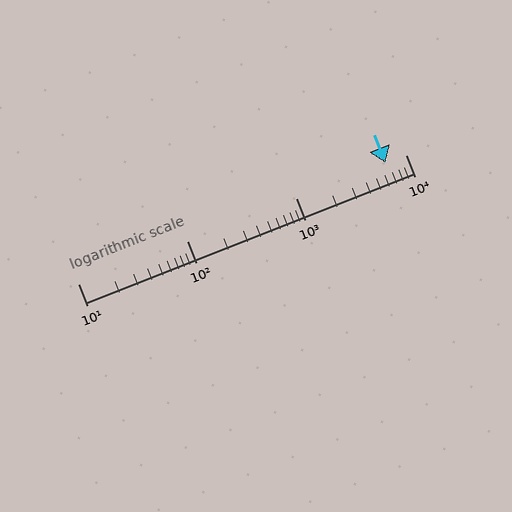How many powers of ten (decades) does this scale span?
The scale spans 3 decades, from 10 to 10000.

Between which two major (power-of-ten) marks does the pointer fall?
The pointer is between 1000 and 10000.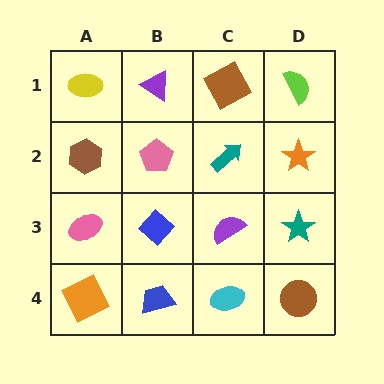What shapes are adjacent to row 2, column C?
A brown square (row 1, column C), a purple semicircle (row 3, column C), a pink pentagon (row 2, column B), an orange star (row 2, column D).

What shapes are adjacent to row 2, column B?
A purple triangle (row 1, column B), a blue diamond (row 3, column B), a brown hexagon (row 2, column A), a teal arrow (row 2, column C).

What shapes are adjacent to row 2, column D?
A lime semicircle (row 1, column D), a teal star (row 3, column D), a teal arrow (row 2, column C).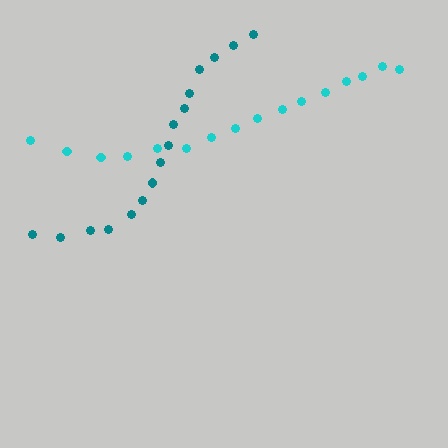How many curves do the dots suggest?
There are 2 distinct paths.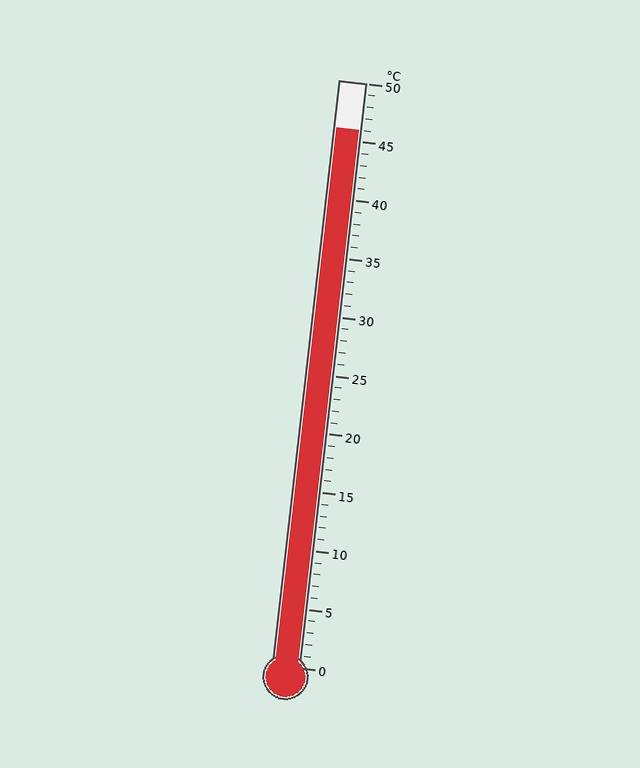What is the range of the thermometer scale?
The thermometer scale ranges from 0°C to 50°C.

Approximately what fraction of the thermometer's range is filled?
The thermometer is filled to approximately 90% of its range.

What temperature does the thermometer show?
The thermometer shows approximately 46°C.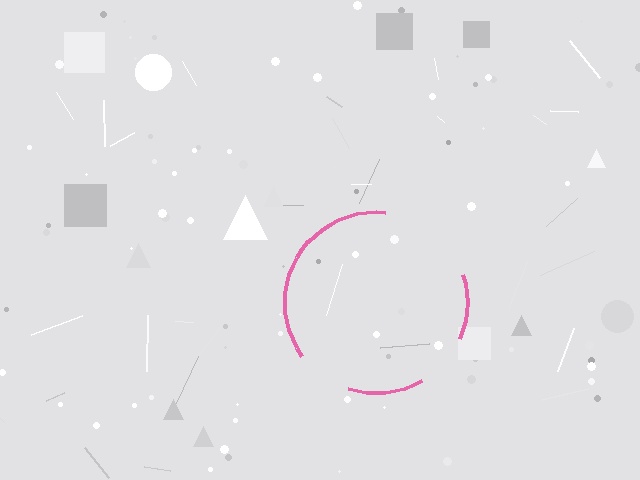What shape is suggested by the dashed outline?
The dashed outline suggests a circle.